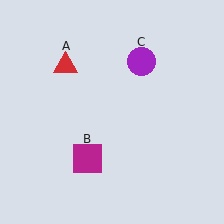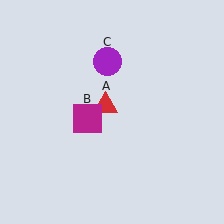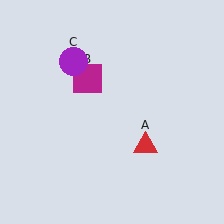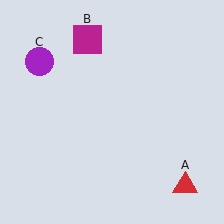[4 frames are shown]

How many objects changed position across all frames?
3 objects changed position: red triangle (object A), magenta square (object B), purple circle (object C).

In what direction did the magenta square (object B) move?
The magenta square (object B) moved up.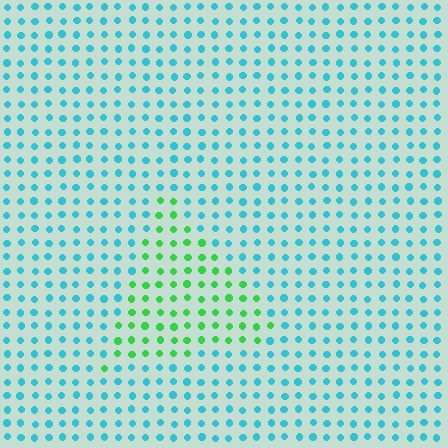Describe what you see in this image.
The image is filled with small cyan elements in a uniform arrangement. A triangle-shaped region is visible where the elements are tinted to a slightly different hue, forming a subtle color boundary.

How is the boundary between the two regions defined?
The boundary is defined purely by a slight shift in hue (about 59 degrees). Spacing, size, and orientation are identical on both sides.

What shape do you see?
I see a triangle.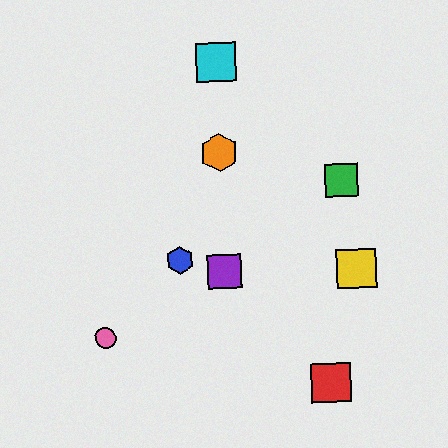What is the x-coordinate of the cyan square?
The cyan square is at x≈216.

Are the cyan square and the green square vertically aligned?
No, the cyan square is at x≈216 and the green square is at x≈341.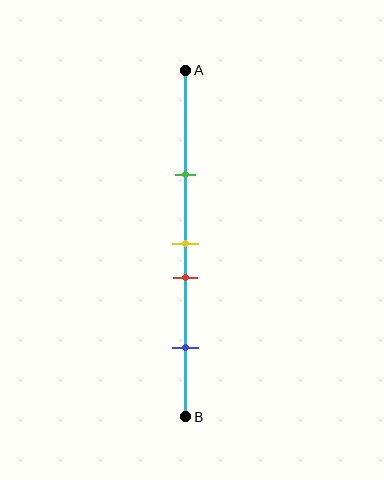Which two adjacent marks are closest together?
The yellow and red marks are the closest adjacent pair.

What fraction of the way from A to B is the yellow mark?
The yellow mark is approximately 50% (0.5) of the way from A to B.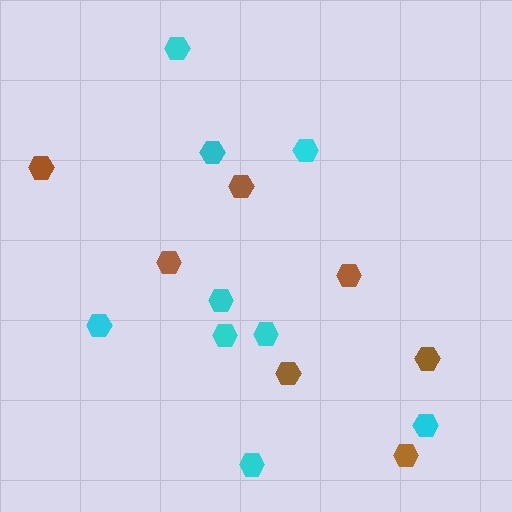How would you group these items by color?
There are 2 groups: one group of cyan hexagons (9) and one group of brown hexagons (7).